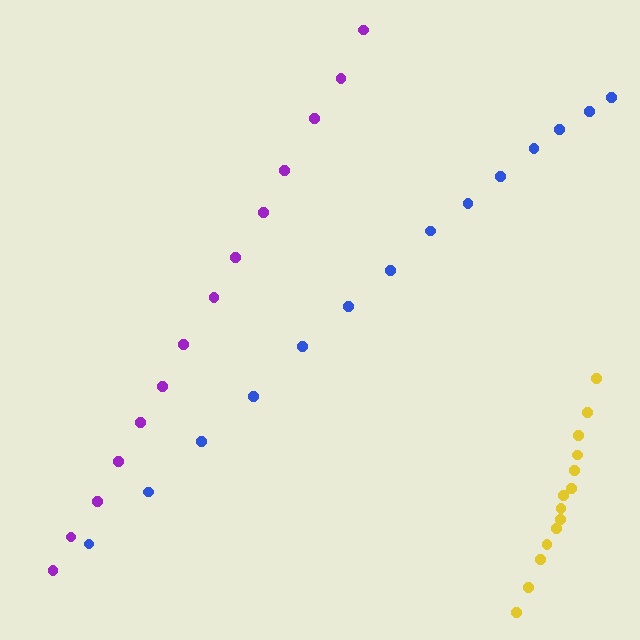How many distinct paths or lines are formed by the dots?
There are 3 distinct paths.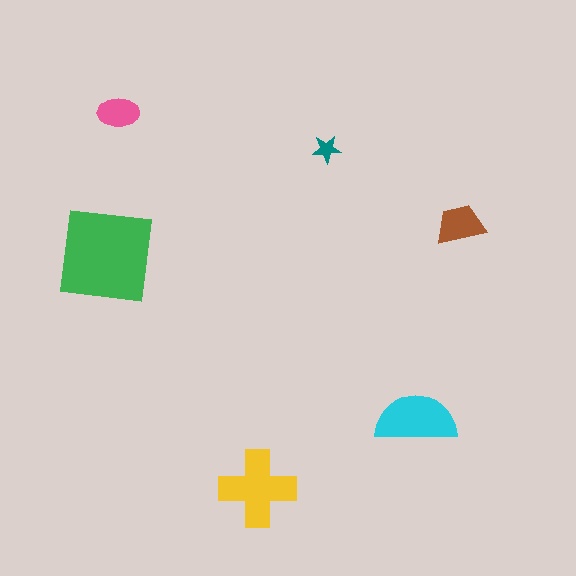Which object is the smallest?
The teal star.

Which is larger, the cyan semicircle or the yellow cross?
The yellow cross.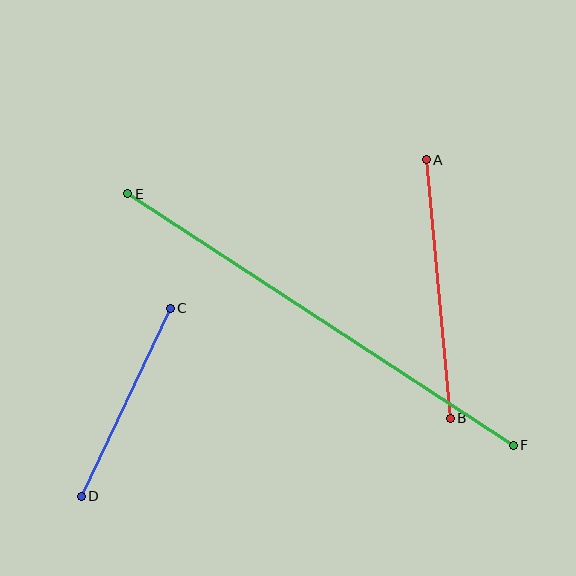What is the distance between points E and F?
The distance is approximately 460 pixels.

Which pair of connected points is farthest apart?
Points E and F are farthest apart.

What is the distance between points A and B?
The distance is approximately 259 pixels.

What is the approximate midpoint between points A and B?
The midpoint is at approximately (438, 289) pixels.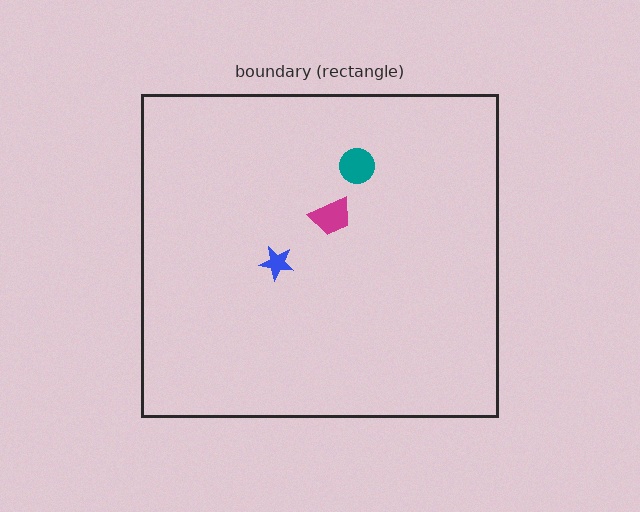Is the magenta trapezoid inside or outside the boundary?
Inside.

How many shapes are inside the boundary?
3 inside, 0 outside.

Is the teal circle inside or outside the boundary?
Inside.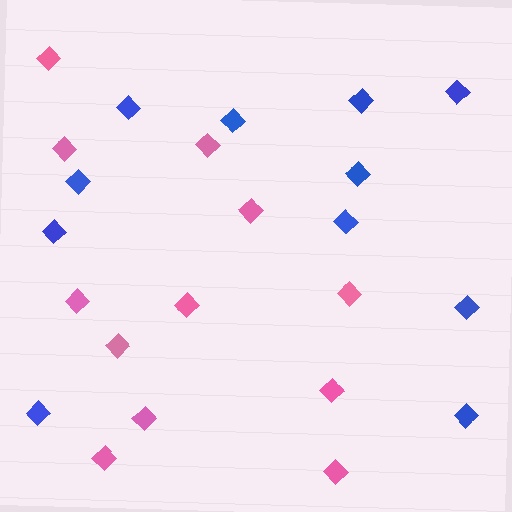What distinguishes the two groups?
There are 2 groups: one group of pink diamonds (12) and one group of blue diamonds (11).